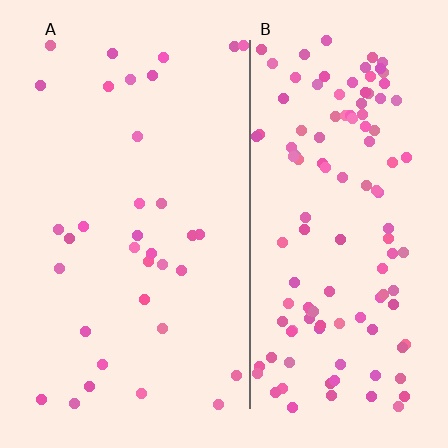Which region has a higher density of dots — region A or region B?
B (the right).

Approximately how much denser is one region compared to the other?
Approximately 3.6× — region B over region A.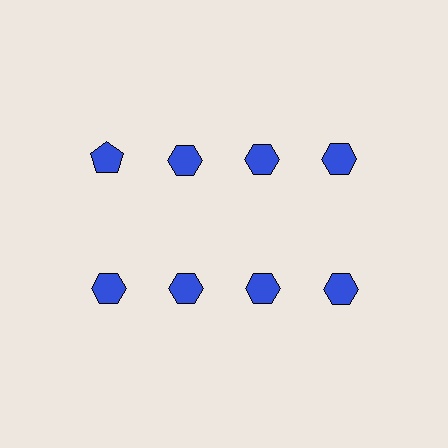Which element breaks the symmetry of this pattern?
The blue pentagon in the top row, leftmost column breaks the symmetry. All other shapes are blue hexagons.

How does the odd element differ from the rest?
It has a different shape: pentagon instead of hexagon.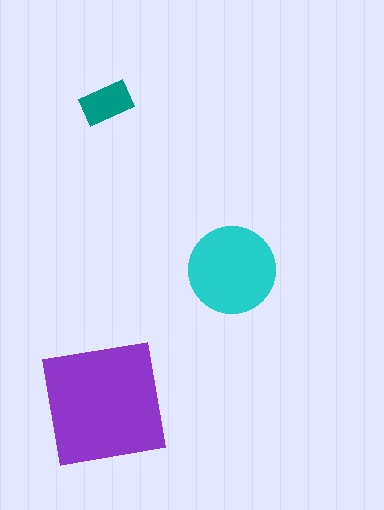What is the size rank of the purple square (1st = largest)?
1st.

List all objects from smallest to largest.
The teal rectangle, the cyan circle, the purple square.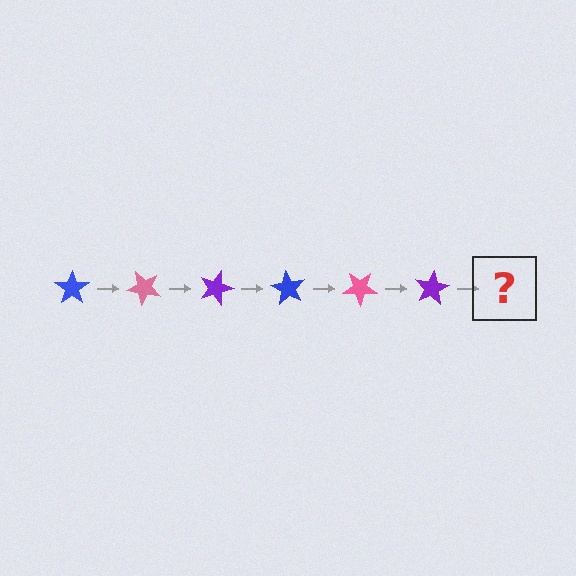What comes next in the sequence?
The next element should be a blue star, rotated 270 degrees from the start.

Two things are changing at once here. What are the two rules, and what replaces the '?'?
The two rules are that it rotates 45 degrees each step and the color cycles through blue, pink, and purple. The '?' should be a blue star, rotated 270 degrees from the start.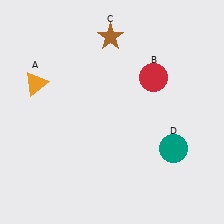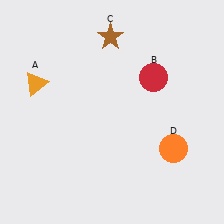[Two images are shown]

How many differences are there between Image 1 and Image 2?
There is 1 difference between the two images.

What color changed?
The circle (D) changed from teal in Image 1 to orange in Image 2.